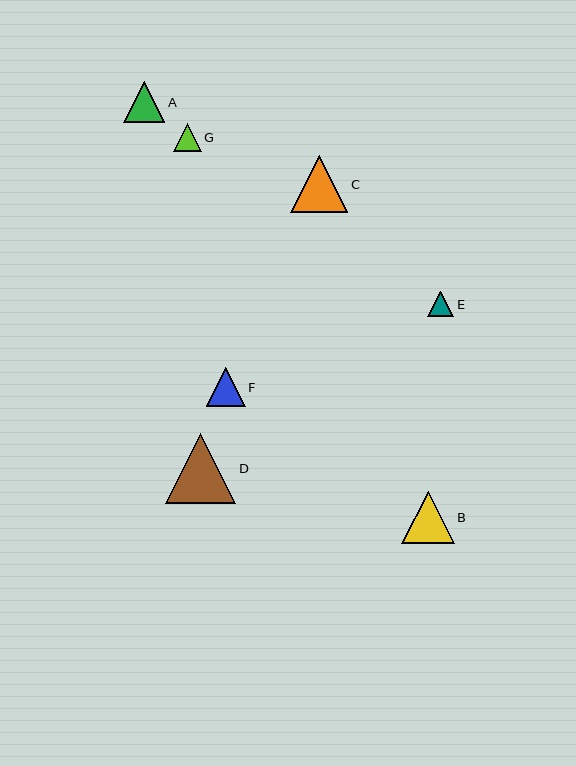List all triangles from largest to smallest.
From largest to smallest: D, C, B, A, F, G, E.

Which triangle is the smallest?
Triangle E is the smallest with a size of approximately 26 pixels.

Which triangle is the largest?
Triangle D is the largest with a size of approximately 70 pixels.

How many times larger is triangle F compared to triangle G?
Triangle F is approximately 1.4 times the size of triangle G.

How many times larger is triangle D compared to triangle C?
Triangle D is approximately 1.2 times the size of triangle C.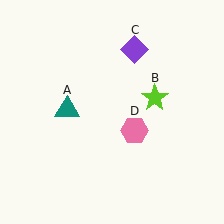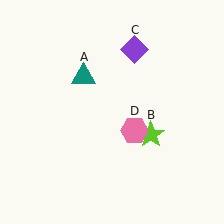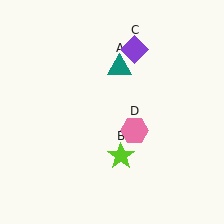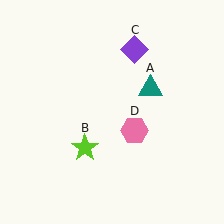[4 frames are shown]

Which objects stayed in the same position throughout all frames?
Purple diamond (object C) and pink hexagon (object D) remained stationary.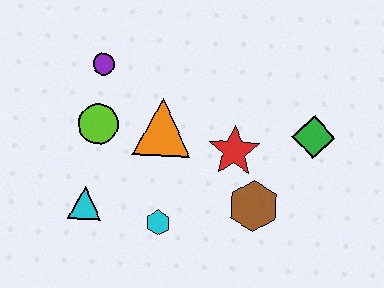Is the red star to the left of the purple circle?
No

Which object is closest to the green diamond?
The red star is closest to the green diamond.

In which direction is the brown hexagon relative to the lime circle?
The brown hexagon is to the right of the lime circle.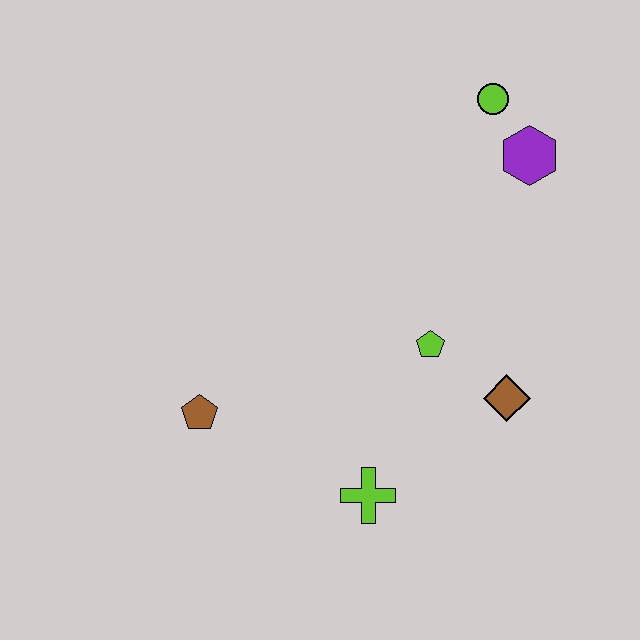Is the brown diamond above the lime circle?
No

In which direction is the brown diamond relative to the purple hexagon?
The brown diamond is below the purple hexagon.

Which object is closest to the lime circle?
The purple hexagon is closest to the lime circle.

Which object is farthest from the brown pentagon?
The lime circle is farthest from the brown pentagon.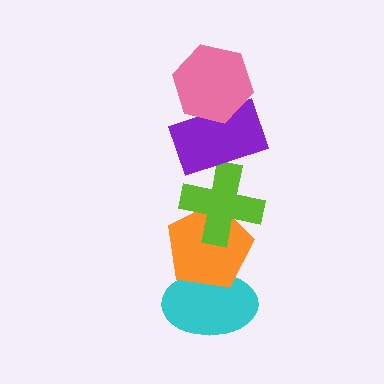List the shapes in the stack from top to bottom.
From top to bottom: the pink hexagon, the purple rectangle, the lime cross, the orange pentagon, the cyan ellipse.